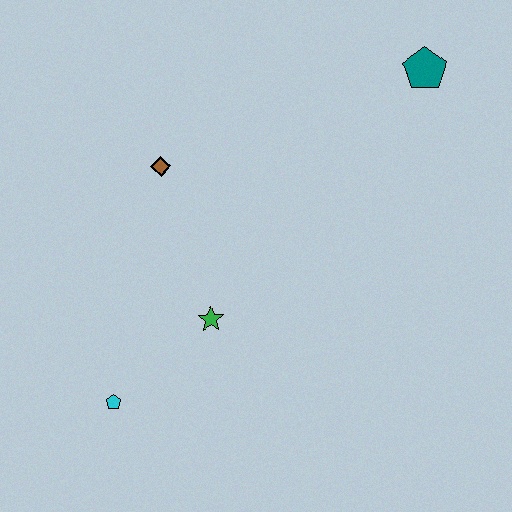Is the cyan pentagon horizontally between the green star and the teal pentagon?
No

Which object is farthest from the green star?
The teal pentagon is farthest from the green star.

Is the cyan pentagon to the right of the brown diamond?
No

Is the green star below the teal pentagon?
Yes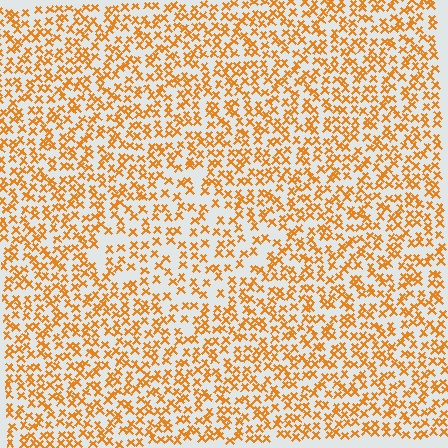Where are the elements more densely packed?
The elements are more densely packed outside the diamond boundary.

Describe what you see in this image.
The image contains small orange elements arranged at two different densities. A diamond-shaped region is visible where the elements are less densely packed than the surrounding area.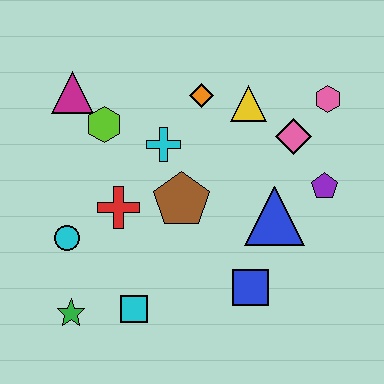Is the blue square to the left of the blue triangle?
Yes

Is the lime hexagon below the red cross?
No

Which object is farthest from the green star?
The pink hexagon is farthest from the green star.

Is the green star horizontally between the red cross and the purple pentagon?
No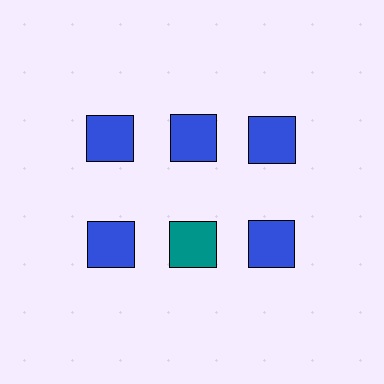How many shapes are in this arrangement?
There are 6 shapes arranged in a grid pattern.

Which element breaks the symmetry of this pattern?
The teal square in the second row, second from left column breaks the symmetry. All other shapes are blue squares.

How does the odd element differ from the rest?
It has a different color: teal instead of blue.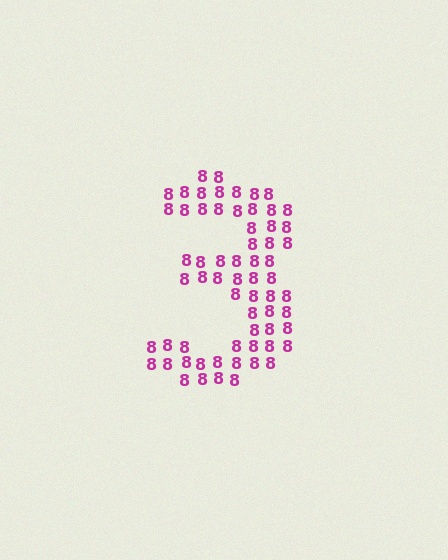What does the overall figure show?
The overall figure shows the digit 3.